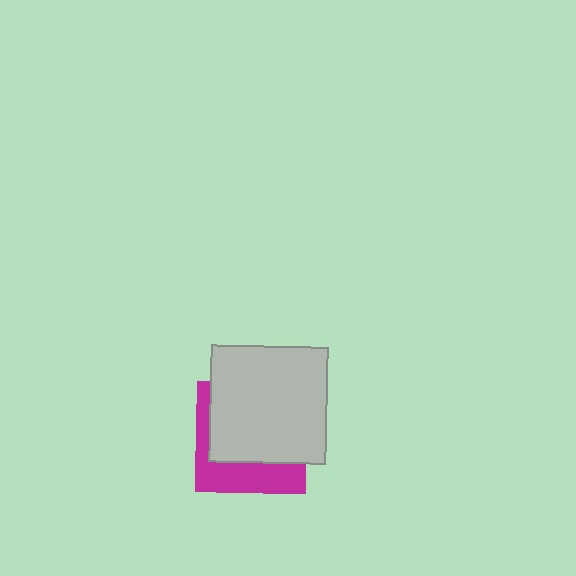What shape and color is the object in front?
The object in front is a light gray square.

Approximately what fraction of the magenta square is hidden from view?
Roughly 65% of the magenta square is hidden behind the light gray square.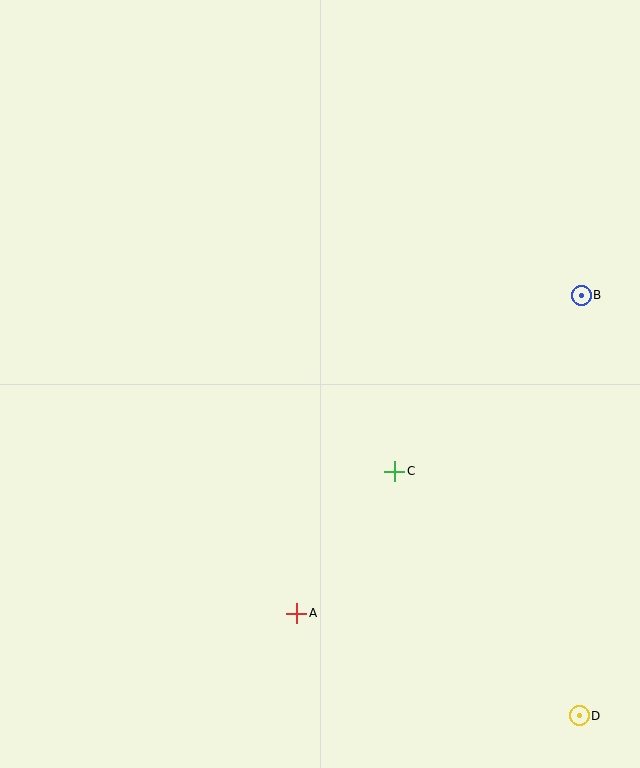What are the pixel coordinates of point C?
Point C is at (395, 471).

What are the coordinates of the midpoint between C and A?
The midpoint between C and A is at (346, 542).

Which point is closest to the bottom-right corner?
Point D is closest to the bottom-right corner.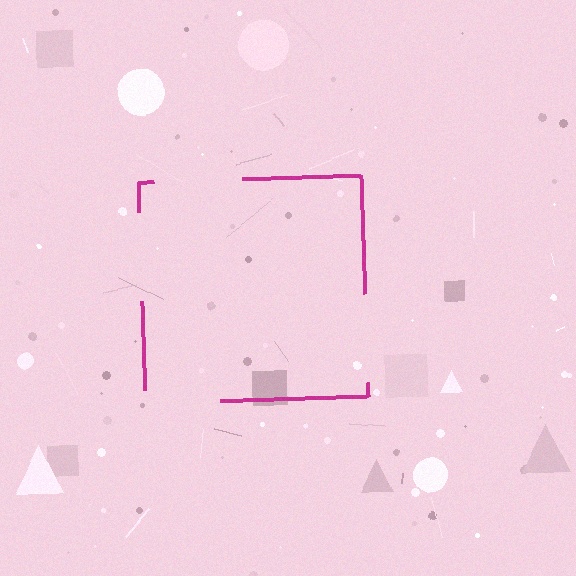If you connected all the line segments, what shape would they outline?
They would outline a square.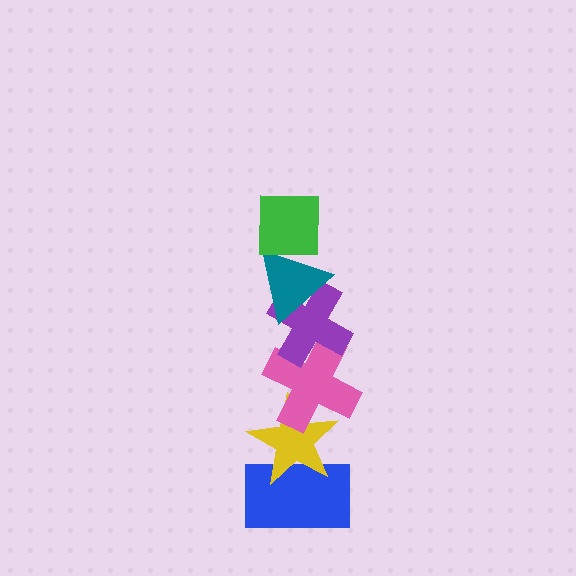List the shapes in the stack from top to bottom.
From top to bottom: the green square, the teal triangle, the purple cross, the pink cross, the yellow star, the blue rectangle.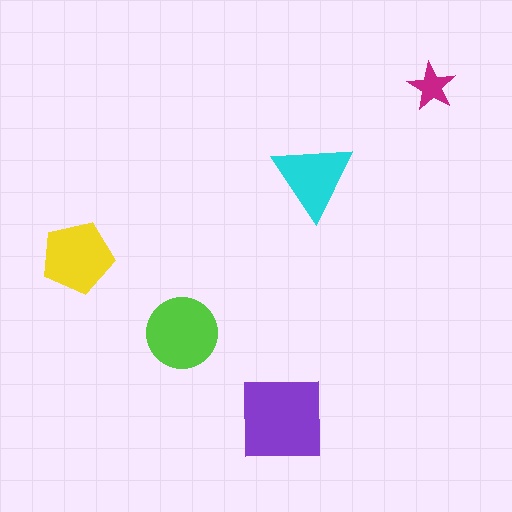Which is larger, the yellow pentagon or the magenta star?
The yellow pentagon.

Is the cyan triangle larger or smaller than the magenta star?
Larger.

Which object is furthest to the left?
The yellow pentagon is leftmost.